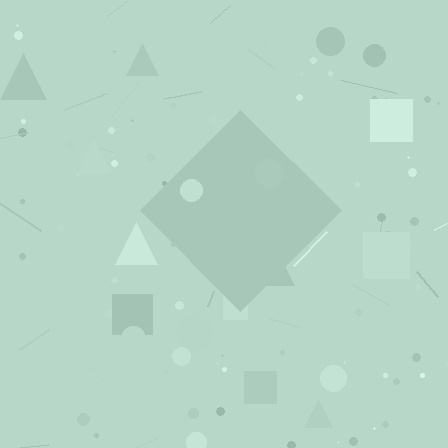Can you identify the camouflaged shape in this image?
The camouflaged shape is a diamond.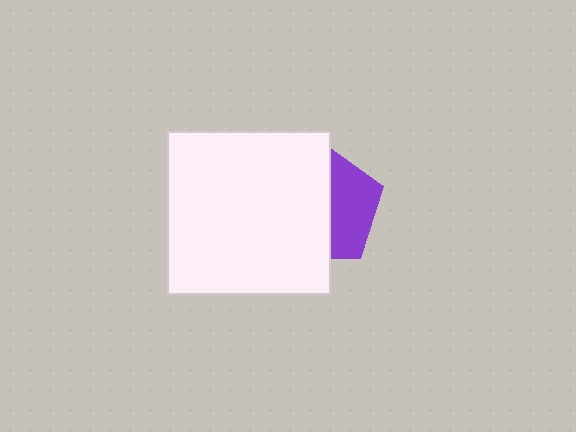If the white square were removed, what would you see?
You would see the complete purple pentagon.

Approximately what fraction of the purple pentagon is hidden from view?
Roughly 60% of the purple pentagon is hidden behind the white square.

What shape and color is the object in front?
The object in front is a white square.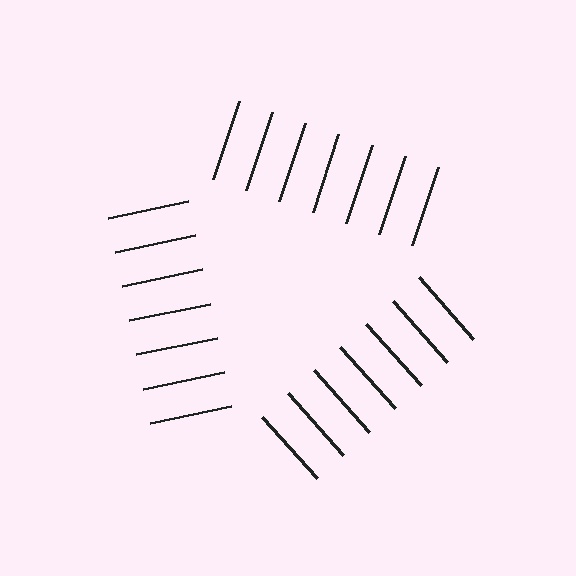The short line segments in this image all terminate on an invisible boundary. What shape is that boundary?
An illusory triangle — the line segments terminate on its edges but no continuous stroke is drawn.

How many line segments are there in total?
21 — 7 along each of the 3 edges.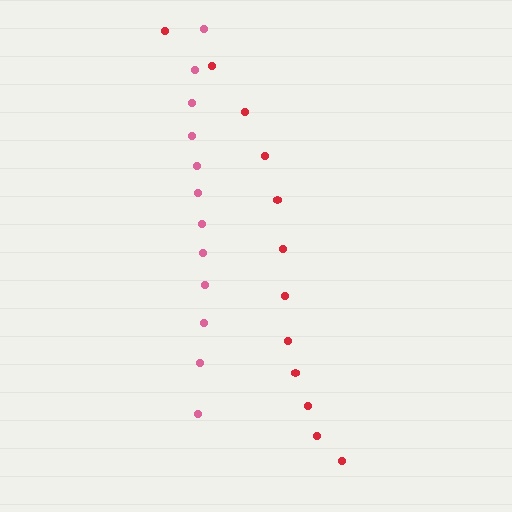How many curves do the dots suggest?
There are 2 distinct paths.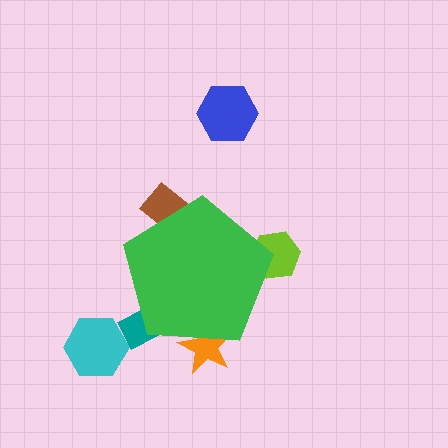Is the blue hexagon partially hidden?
No, the blue hexagon is fully visible.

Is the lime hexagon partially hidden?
Yes, the lime hexagon is partially hidden behind the green pentagon.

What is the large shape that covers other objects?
A green pentagon.